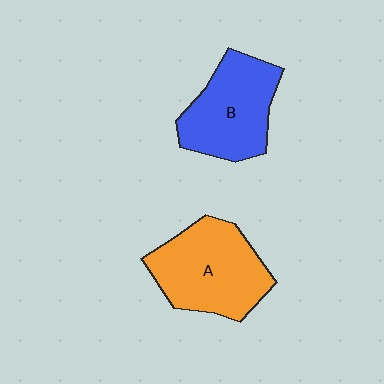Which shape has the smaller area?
Shape B (blue).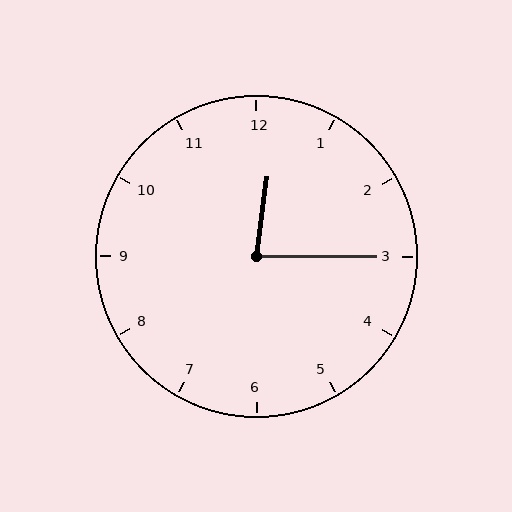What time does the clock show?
12:15.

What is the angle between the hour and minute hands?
Approximately 82 degrees.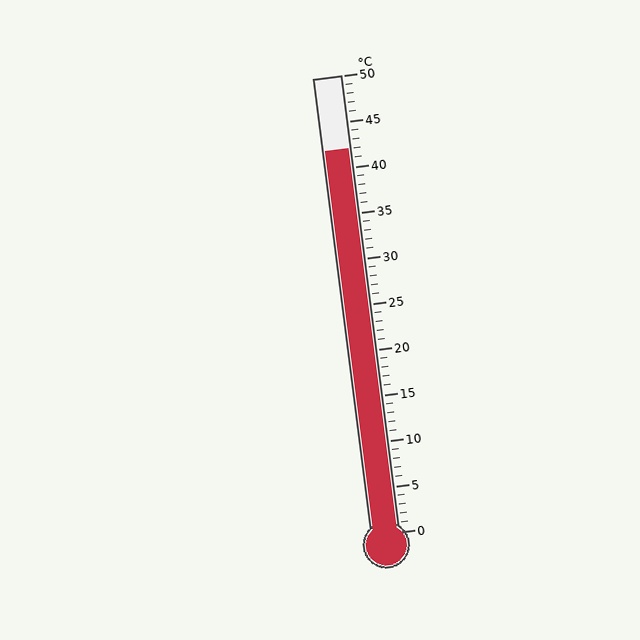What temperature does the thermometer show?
The thermometer shows approximately 42°C.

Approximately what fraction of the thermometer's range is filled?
The thermometer is filled to approximately 85% of its range.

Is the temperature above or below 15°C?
The temperature is above 15°C.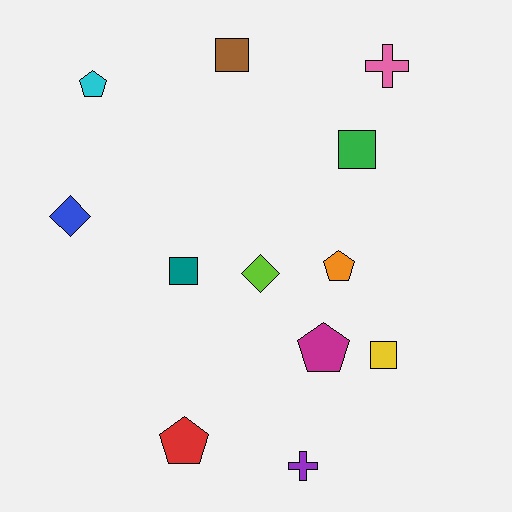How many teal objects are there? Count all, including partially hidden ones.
There is 1 teal object.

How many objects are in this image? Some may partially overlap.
There are 12 objects.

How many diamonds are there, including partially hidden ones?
There are 2 diamonds.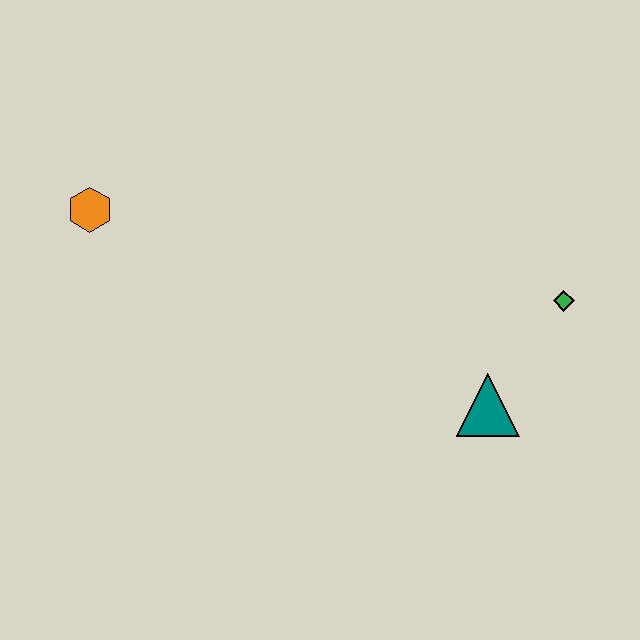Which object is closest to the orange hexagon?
The teal triangle is closest to the orange hexagon.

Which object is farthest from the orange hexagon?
The green diamond is farthest from the orange hexagon.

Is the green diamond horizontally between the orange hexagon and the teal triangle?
No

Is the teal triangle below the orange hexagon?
Yes